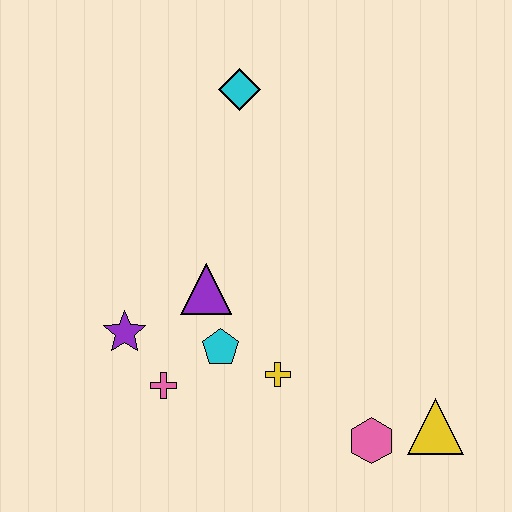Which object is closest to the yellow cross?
The cyan pentagon is closest to the yellow cross.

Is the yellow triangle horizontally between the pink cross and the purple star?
No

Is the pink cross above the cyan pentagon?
No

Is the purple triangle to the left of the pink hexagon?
Yes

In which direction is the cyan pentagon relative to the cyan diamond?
The cyan pentagon is below the cyan diamond.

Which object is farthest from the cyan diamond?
The yellow triangle is farthest from the cyan diamond.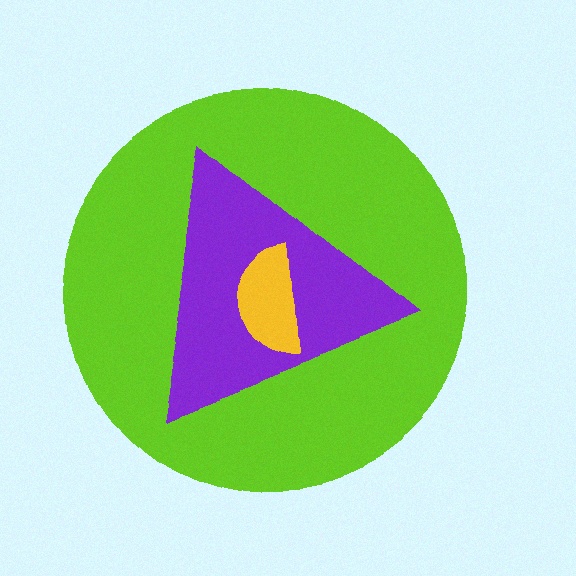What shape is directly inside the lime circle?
The purple triangle.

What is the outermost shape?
The lime circle.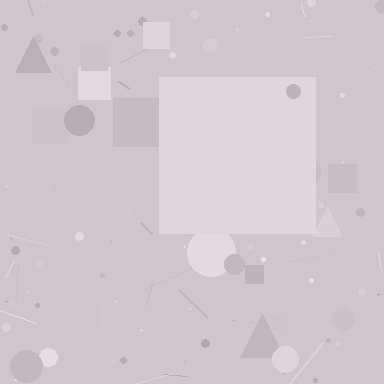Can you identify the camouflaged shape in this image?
The camouflaged shape is a square.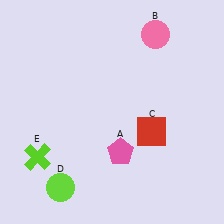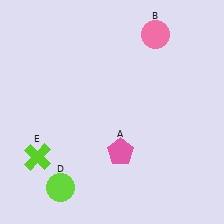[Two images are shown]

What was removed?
The red square (C) was removed in Image 2.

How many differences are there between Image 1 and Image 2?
There is 1 difference between the two images.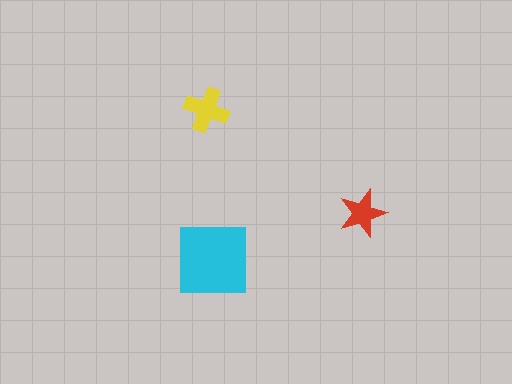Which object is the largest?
The cyan square.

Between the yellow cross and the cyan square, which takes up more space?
The cyan square.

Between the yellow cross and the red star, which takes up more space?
The yellow cross.